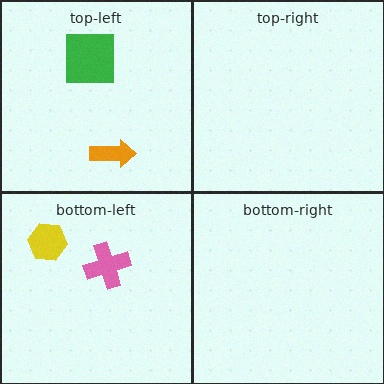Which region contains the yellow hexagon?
The bottom-left region.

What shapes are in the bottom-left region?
The pink cross, the yellow hexagon.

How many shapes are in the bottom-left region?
2.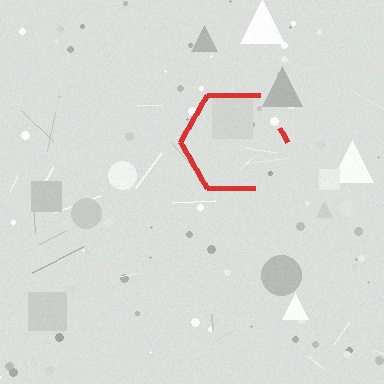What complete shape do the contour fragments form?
The contour fragments form a hexagon.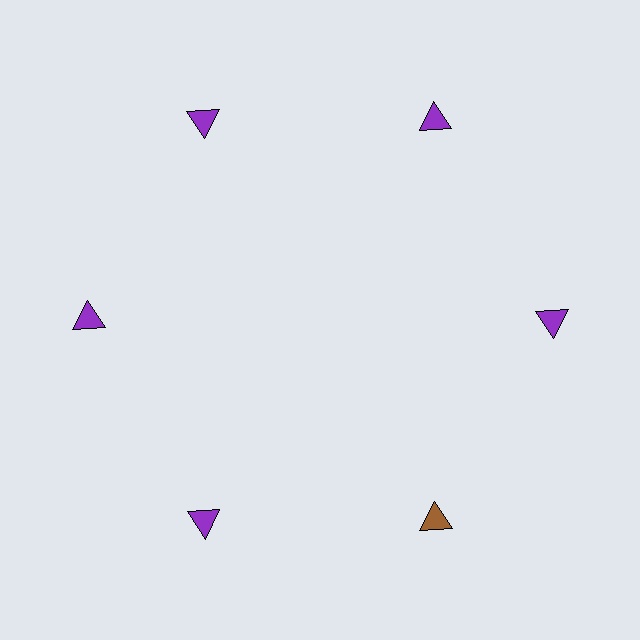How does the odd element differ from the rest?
It has a different color: brown instead of purple.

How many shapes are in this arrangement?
There are 6 shapes arranged in a ring pattern.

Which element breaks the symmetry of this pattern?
The brown triangle at roughly the 5 o'clock position breaks the symmetry. All other shapes are purple triangles.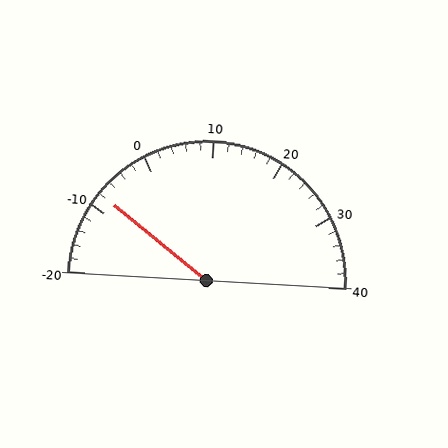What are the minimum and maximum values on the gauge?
The gauge ranges from -20 to 40.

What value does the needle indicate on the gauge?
The needle indicates approximately -8.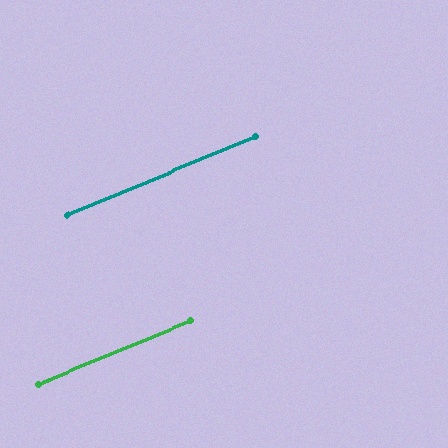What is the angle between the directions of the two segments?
Approximately 0 degrees.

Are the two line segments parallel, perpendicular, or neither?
Parallel — their directions differ by only 0.2°.